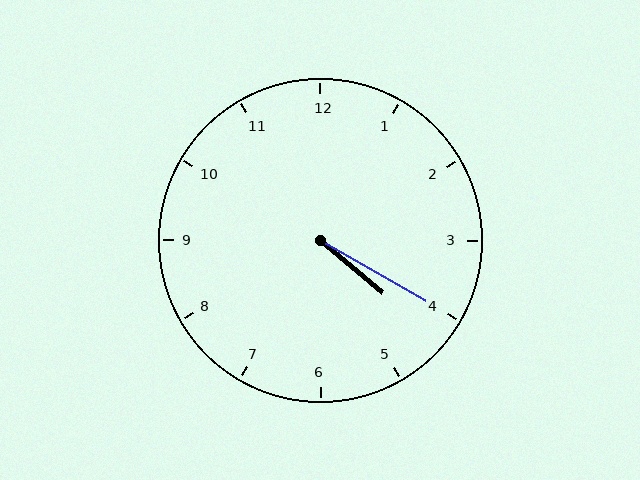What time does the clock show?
4:20.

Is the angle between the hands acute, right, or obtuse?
It is acute.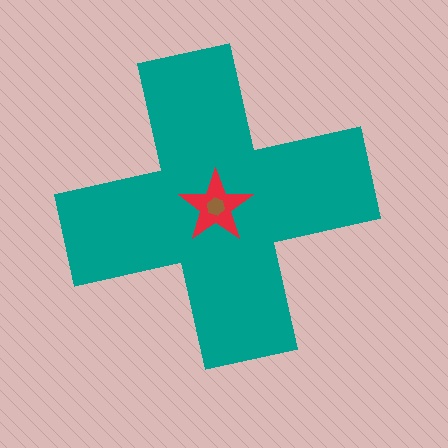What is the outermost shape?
The teal cross.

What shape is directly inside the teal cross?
The red star.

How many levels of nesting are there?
3.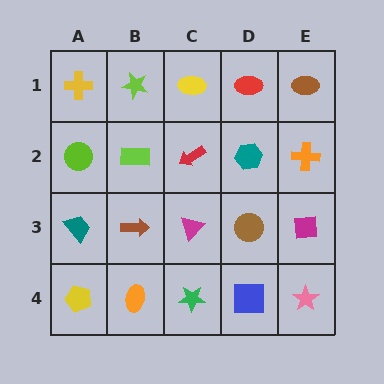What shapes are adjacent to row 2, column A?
A yellow cross (row 1, column A), a teal trapezoid (row 3, column A), a lime rectangle (row 2, column B).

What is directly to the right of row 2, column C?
A teal hexagon.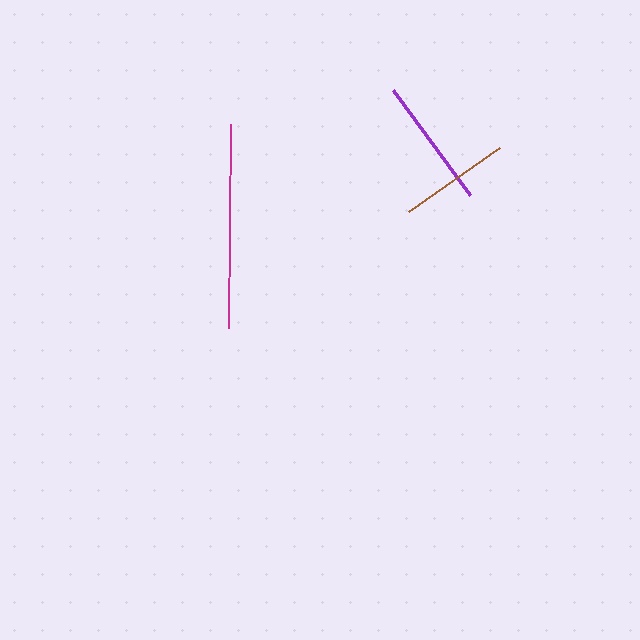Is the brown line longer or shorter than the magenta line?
The magenta line is longer than the brown line.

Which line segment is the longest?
The magenta line is the longest at approximately 203 pixels.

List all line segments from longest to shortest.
From longest to shortest: magenta, purple, brown.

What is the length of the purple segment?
The purple segment is approximately 130 pixels long.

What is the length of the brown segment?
The brown segment is approximately 112 pixels long.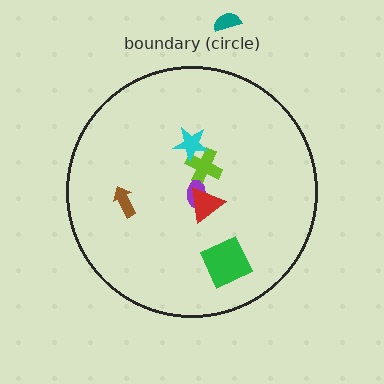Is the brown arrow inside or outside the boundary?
Inside.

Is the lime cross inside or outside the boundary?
Inside.